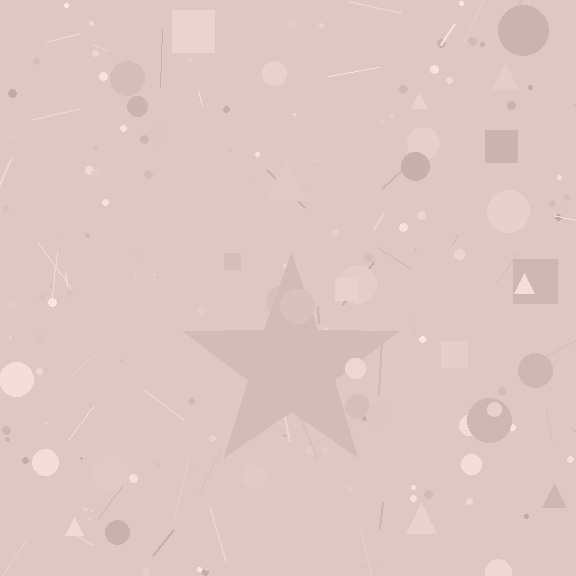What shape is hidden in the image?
A star is hidden in the image.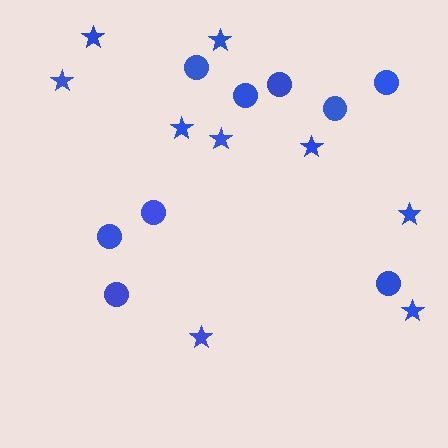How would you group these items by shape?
There are 2 groups: one group of stars (9) and one group of circles (9).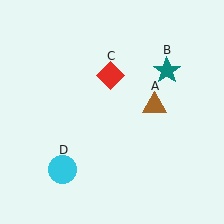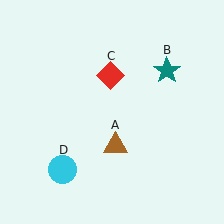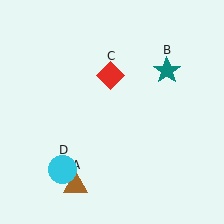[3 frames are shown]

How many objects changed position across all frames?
1 object changed position: brown triangle (object A).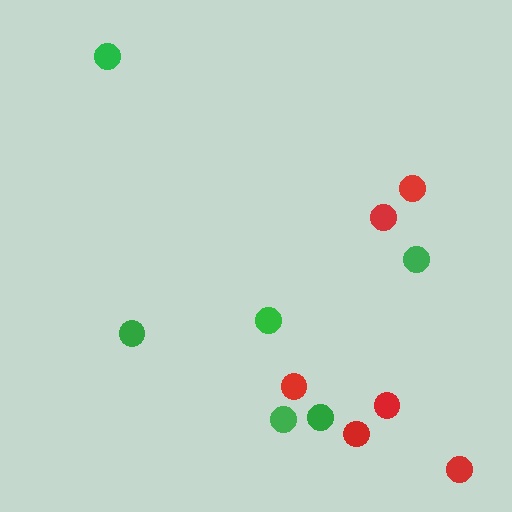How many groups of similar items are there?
There are 2 groups: one group of red circles (6) and one group of green circles (6).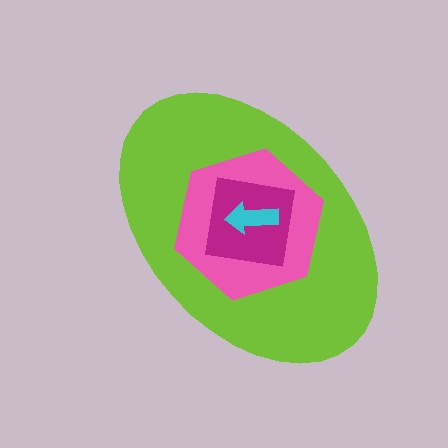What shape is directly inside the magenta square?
The cyan arrow.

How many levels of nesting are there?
4.